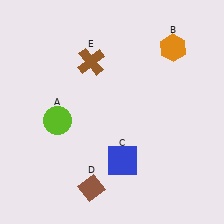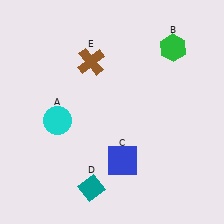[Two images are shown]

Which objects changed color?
A changed from lime to cyan. B changed from orange to green. D changed from brown to teal.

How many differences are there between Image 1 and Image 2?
There are 3 differences between the two images.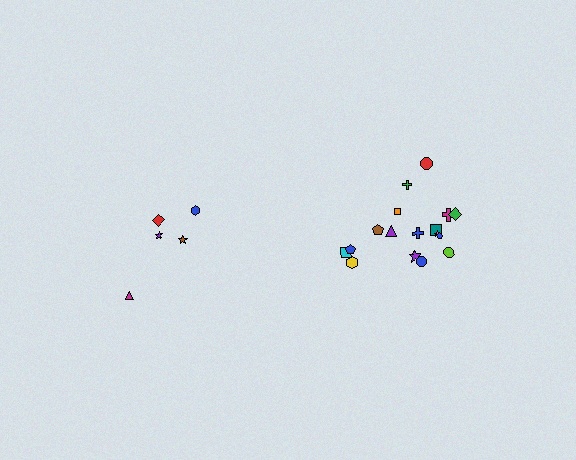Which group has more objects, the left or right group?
The right group.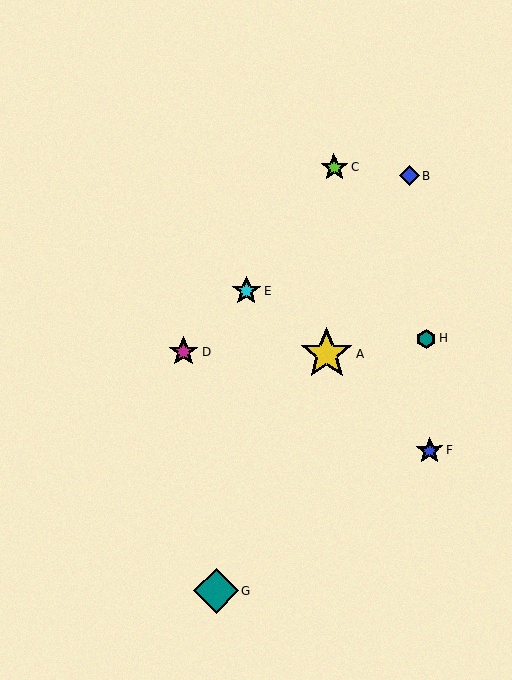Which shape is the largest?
The yellow star (labeled A) is the largest.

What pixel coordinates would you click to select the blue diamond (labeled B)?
Click at (409, 175) to select the blue diamond B.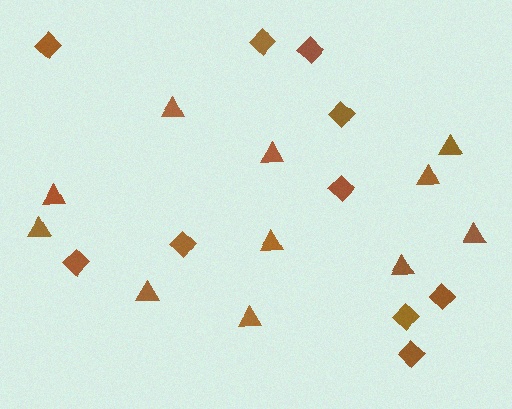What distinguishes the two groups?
There are 2 groups: one group of diamonds (10) and one group of triangles (11).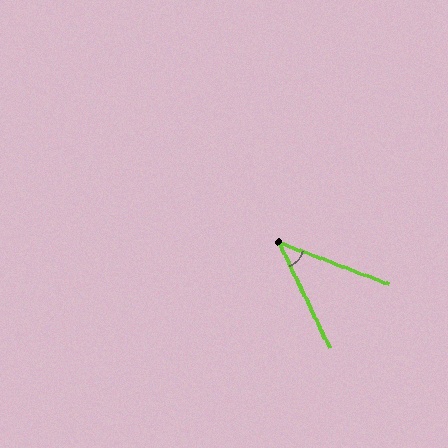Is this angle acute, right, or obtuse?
It is acute.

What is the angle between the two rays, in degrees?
Approximately 44 degrees.